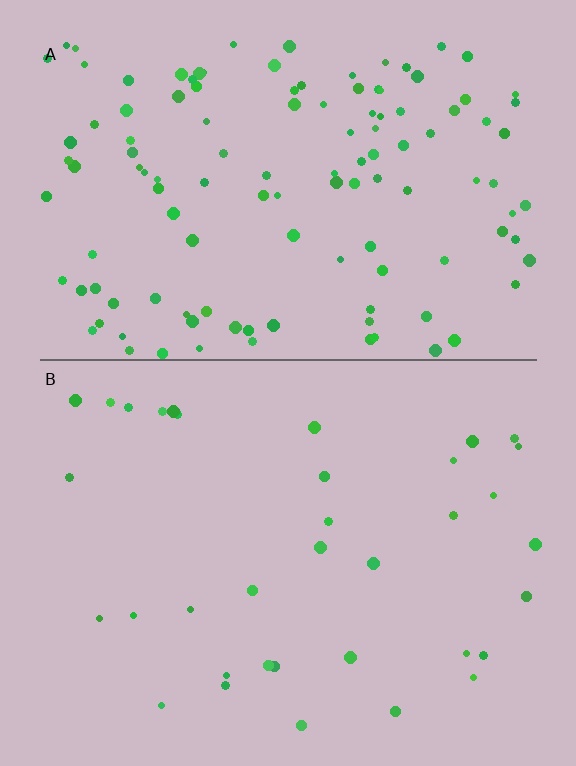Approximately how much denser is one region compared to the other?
Approximately 3.5× — region A over region B.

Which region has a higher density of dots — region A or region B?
A (the top).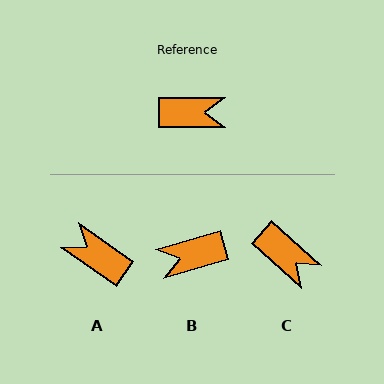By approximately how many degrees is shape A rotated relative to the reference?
Approximately 146 degrees counter-clockwise.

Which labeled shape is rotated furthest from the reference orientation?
B, about 164 degrees away.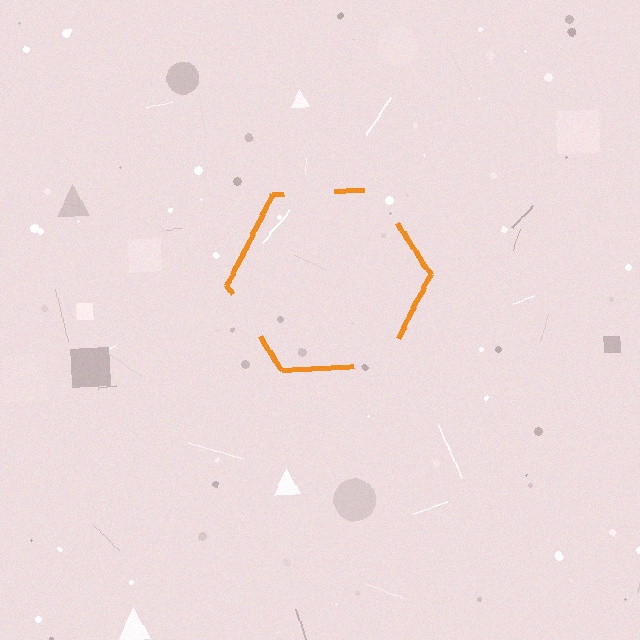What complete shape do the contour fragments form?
The contour fragments form a hexagon.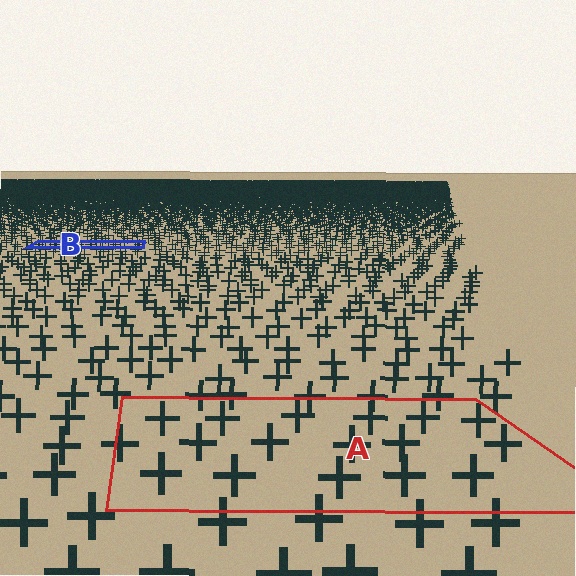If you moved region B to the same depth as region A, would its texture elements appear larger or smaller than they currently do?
They would appear larger. At a closer depth, the same texture elements are projected at a bigger on-screen size.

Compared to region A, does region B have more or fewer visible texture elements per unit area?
Region B has more texture elements per unit area — they are packed more densely because it is farther away.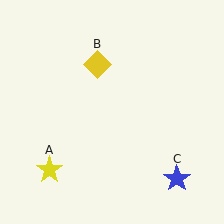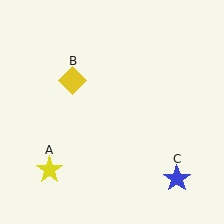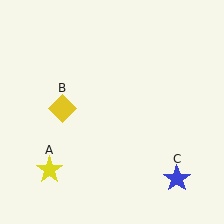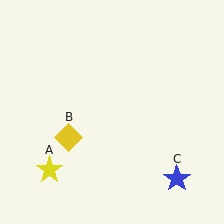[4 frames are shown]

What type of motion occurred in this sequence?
The yellow diamond (object B) rotated counterclockwise around the center of the scene.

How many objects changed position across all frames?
1 object changed position: yellow diamond (object B).